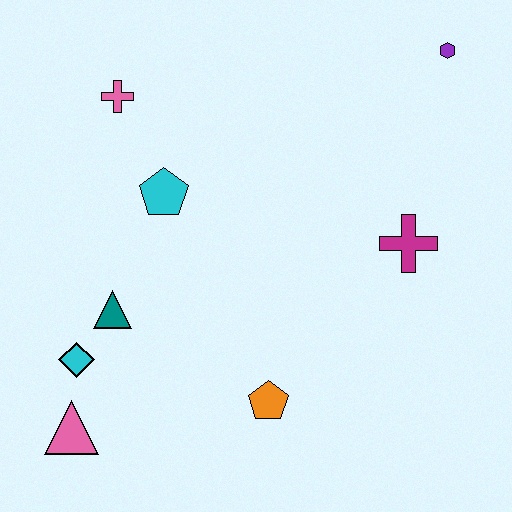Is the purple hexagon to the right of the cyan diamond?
Yes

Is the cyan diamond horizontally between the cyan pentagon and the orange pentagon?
No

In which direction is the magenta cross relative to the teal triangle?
The magenta cross is to the right of the teal triangle.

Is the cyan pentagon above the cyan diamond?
Yes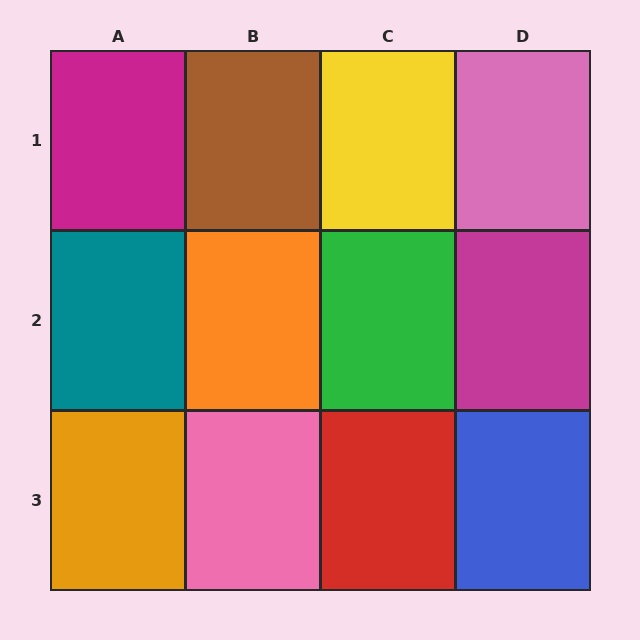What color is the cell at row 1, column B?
Brown.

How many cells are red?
1 cell is red.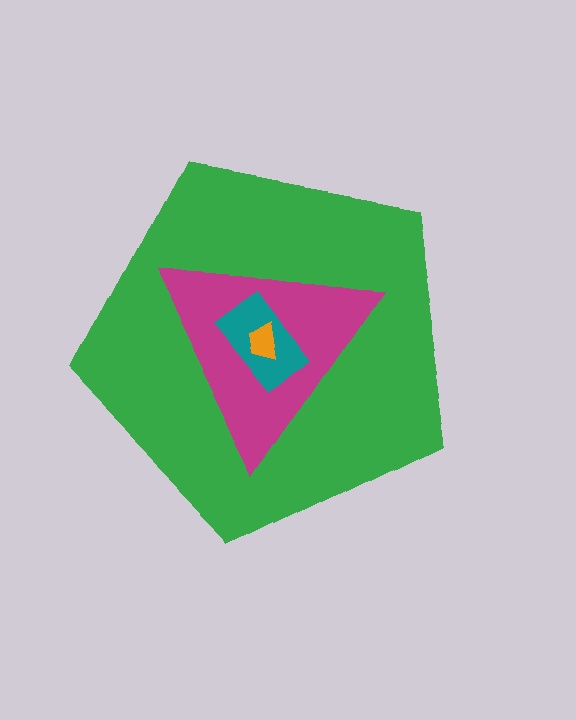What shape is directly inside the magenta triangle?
The teal rectangle.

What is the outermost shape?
The green pentagon.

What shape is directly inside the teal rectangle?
The orange trapezoid.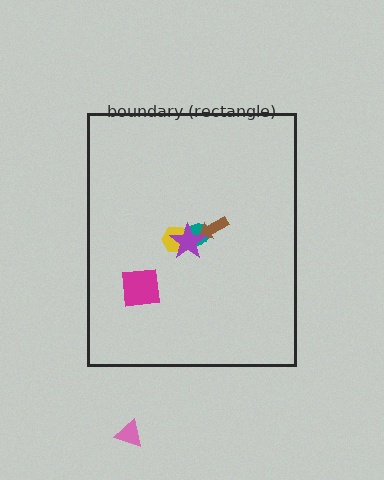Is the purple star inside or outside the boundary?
Inside.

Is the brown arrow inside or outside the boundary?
Inside.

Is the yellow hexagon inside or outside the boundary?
Inside.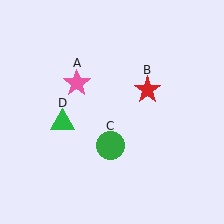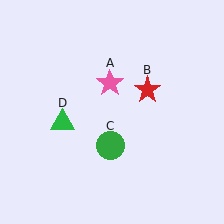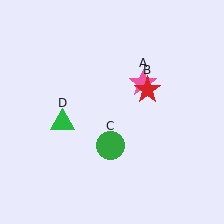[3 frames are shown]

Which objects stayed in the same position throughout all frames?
Red star (object B) and green circle (object C) and green triangle (object D) remained stationary.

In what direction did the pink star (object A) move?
The pink star (object A) moved right.